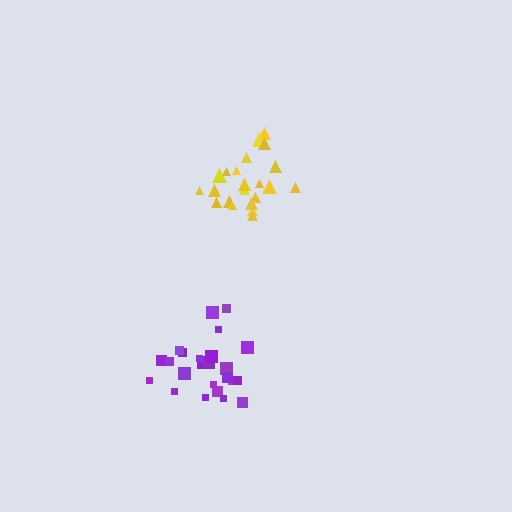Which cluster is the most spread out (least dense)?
Purple.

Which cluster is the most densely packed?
Yellow.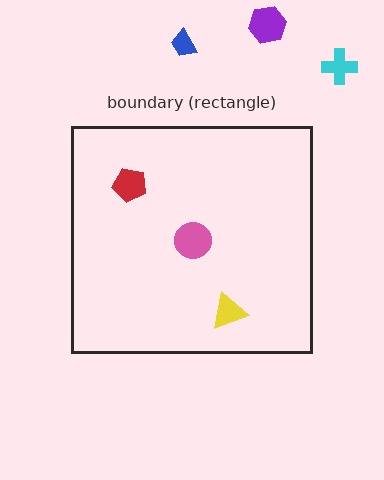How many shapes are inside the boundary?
3 inside, 3 outside.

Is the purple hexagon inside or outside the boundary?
Outside.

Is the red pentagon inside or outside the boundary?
Inside.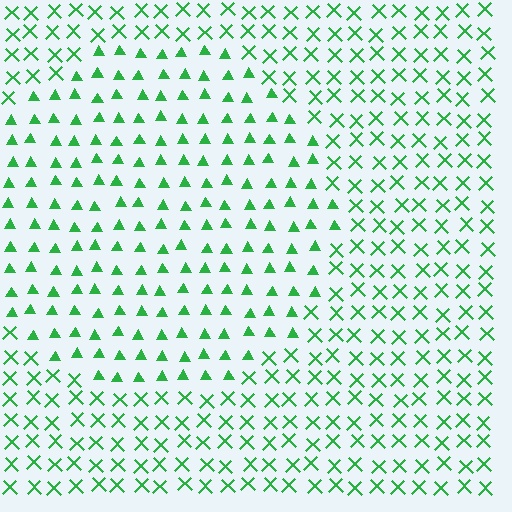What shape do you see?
I see a circle.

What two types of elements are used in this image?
The image uses triangles inside the circle region and X marks outside it.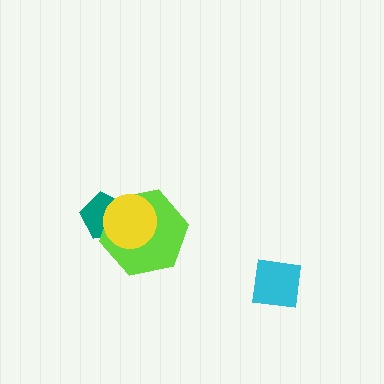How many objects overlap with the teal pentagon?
2 objects overlap with the teal pentagon.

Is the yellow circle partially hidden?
No, no other shape covers it.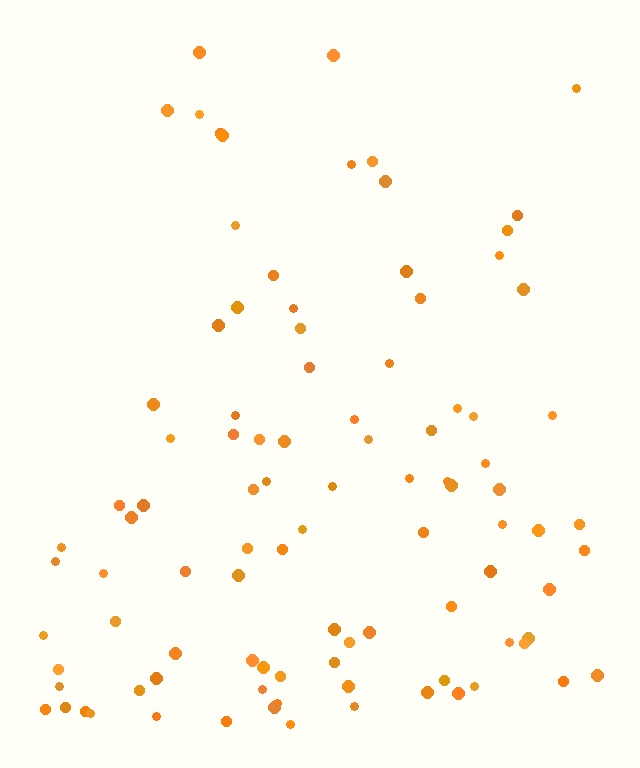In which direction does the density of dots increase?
From top to bottom, with the bottom side densest.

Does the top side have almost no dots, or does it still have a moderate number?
Still a moderate number, just noticeably fewer than the bottom.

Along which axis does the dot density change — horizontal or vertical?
Vertical.